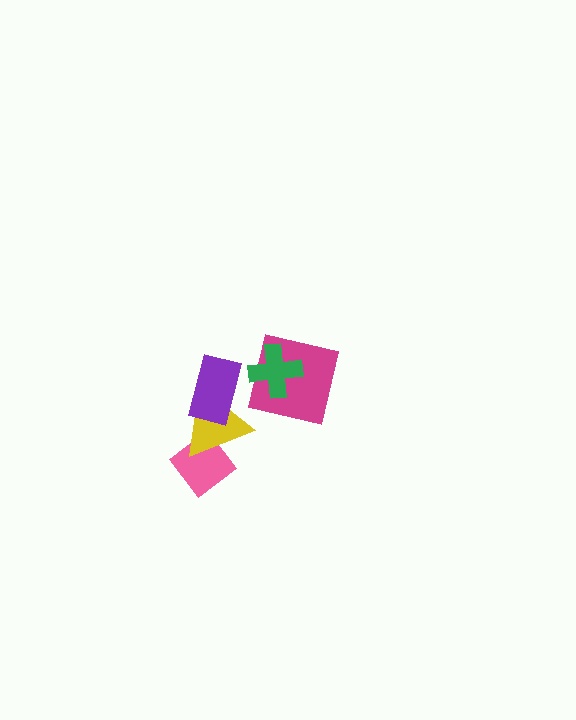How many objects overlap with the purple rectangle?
1 object overlaps with the purple rectangle.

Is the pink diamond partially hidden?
Yes, it is partially covered by another shape.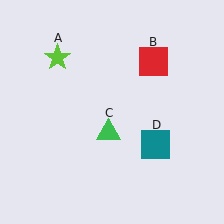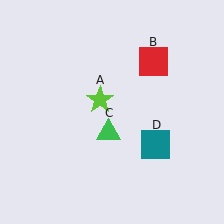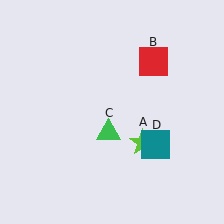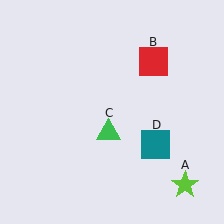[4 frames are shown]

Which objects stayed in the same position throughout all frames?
Red square (object B) and green triangle (object C) and teal square (object D) remained stationary.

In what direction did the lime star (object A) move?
The lime star (object A) moved down and to the right.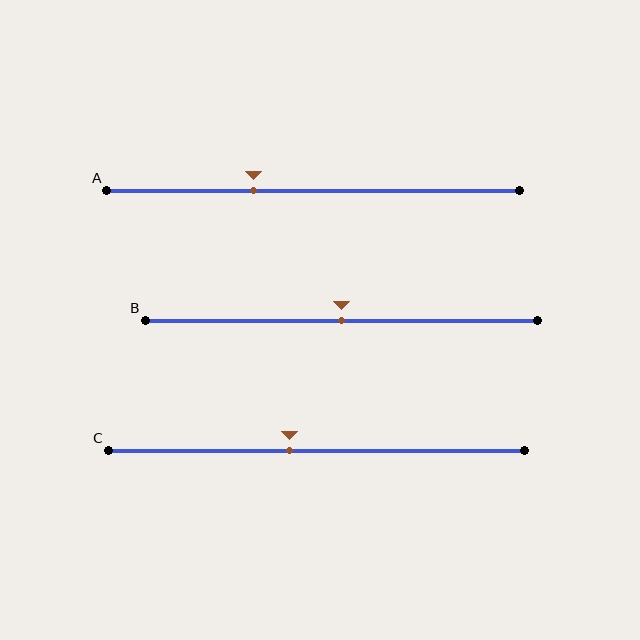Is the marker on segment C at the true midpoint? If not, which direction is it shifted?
No, the marker on segment C is shifted to the left by about 7% of the segment length.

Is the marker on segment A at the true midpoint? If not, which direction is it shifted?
No, the marker on segment A is shifted to the left by about 14% of the segment length.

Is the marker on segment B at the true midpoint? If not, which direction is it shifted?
Yes, the marker on segment B is at the true midpoint.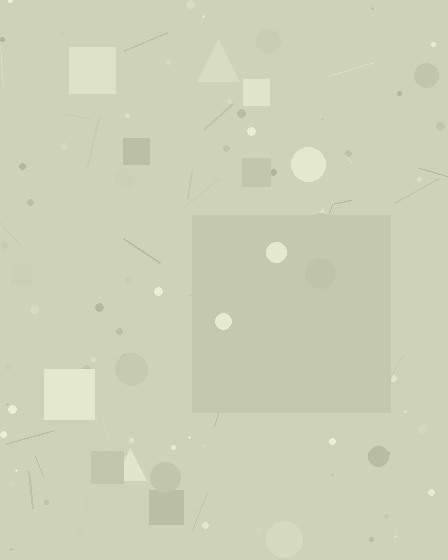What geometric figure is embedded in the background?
A square is embedded in the background.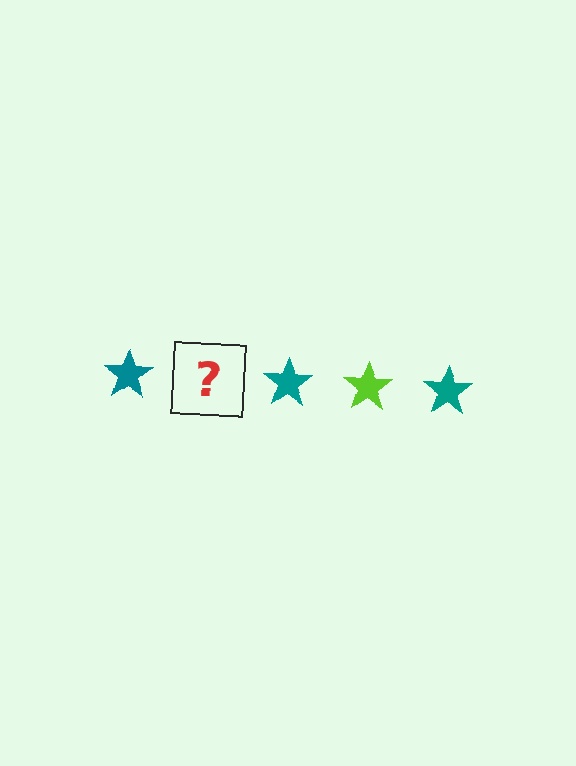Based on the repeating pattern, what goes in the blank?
The blank should be a lime star.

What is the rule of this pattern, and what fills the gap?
The rule is that the pattern cycles through teal, lime stars. The gap should be filled with a lime star.